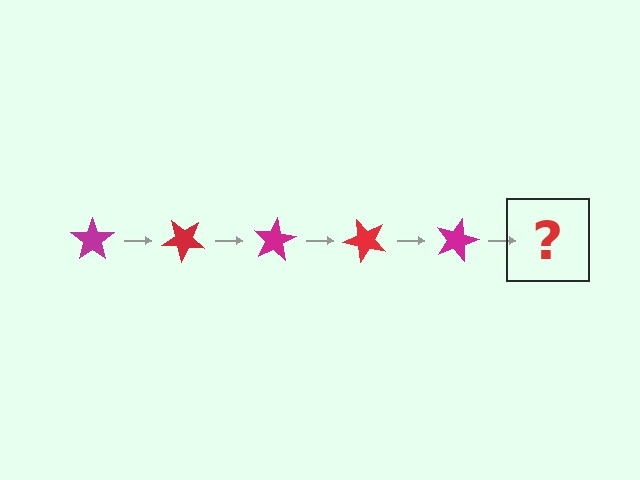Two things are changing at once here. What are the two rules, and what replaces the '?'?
The two rules are that it rotates 40 degrees each step and the color cycles through magenta and red. The '?' should be a red star, rotated 200 degrees from the start.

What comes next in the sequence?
The next element should be a red star, rotated 200 degrees from the start.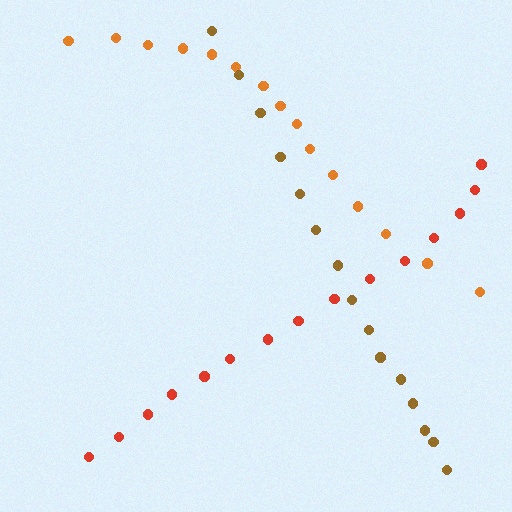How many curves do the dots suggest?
There are 3 distinct paths.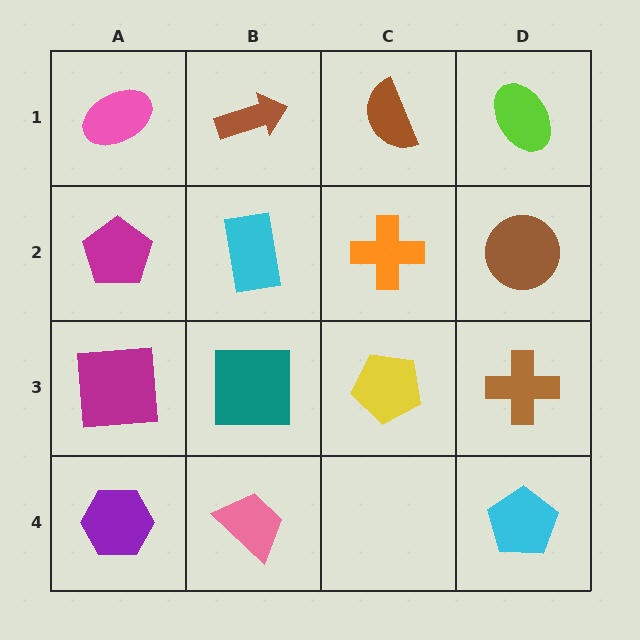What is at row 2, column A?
A magenta pentagon.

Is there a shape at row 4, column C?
No, that cell is empty.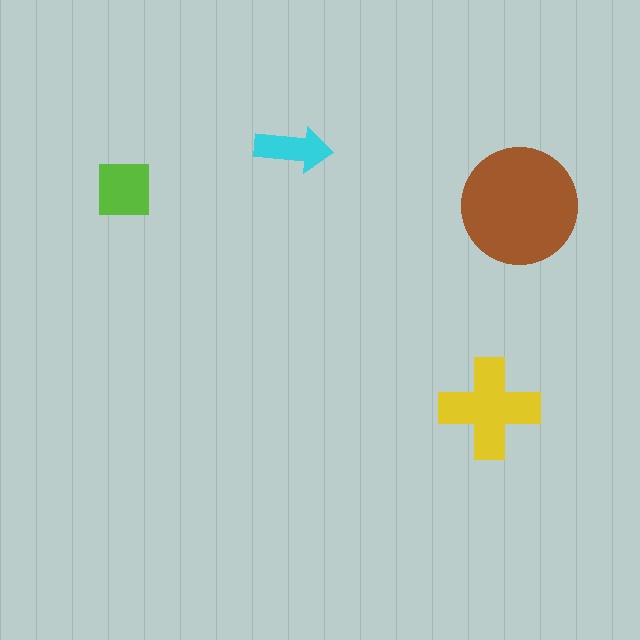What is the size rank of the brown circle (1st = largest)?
1st.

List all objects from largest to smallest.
The brown circle, the yellow cross, the lime square, the cyan arrow.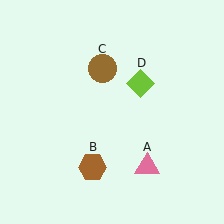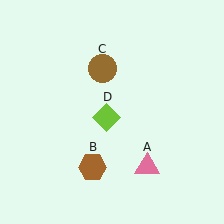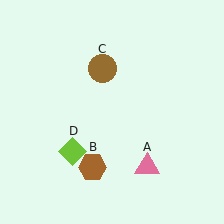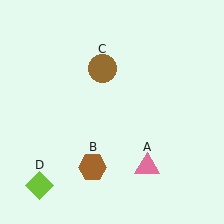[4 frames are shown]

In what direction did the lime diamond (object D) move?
The lime diamond (object D) moved down and to the left.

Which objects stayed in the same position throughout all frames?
Pink triangle (object A) and brown hexagon (object B) and brown circle (object C) remained stationary.